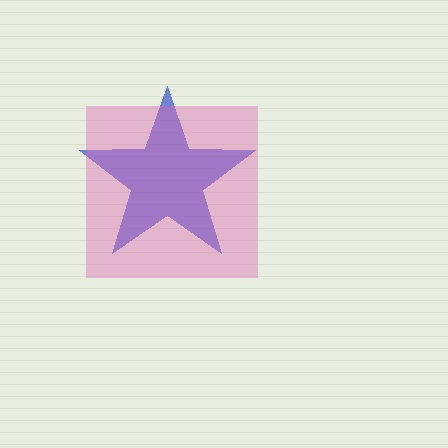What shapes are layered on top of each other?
The layered shapes are: a blue star, a pink square.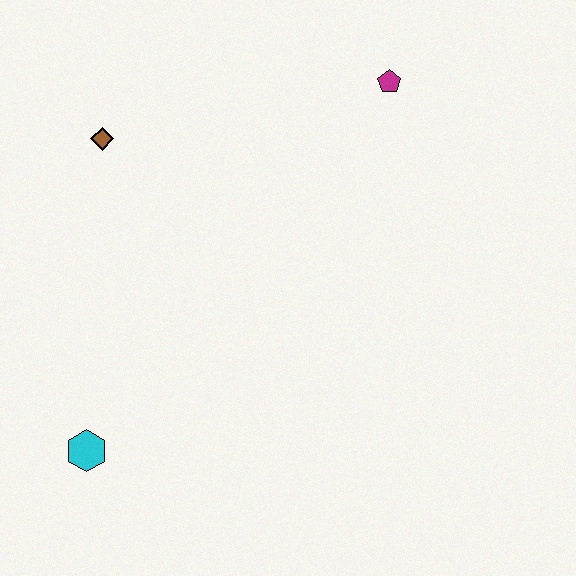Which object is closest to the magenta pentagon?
The brown diamond is closest to the magenta pentagon.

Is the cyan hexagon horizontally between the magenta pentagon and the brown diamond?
No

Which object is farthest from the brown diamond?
The cyan hexagon is farthest from the brown diamond.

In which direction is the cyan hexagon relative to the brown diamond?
The cyan hexagon is below the brown diamond.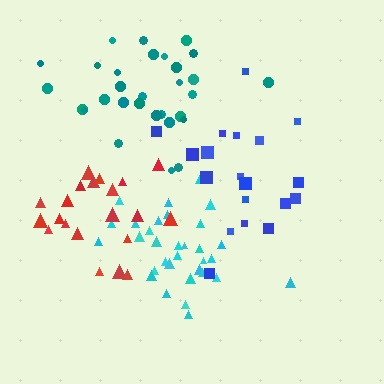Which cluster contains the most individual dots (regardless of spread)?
Cyan (32).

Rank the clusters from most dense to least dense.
cyan, red, teal, blue.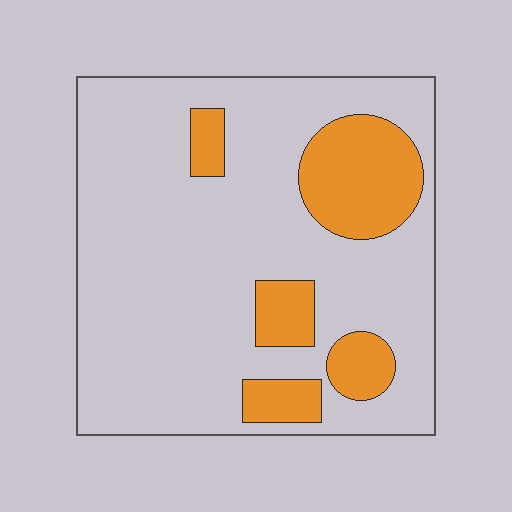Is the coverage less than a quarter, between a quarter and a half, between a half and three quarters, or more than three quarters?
Less than a quarter.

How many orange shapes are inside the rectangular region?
5.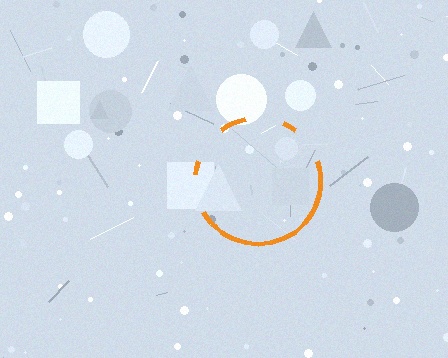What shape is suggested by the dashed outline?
The dashed outline suggests a circle.